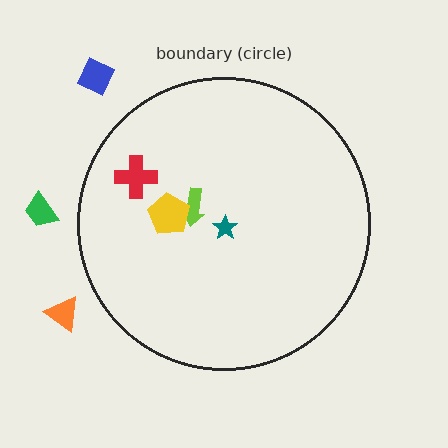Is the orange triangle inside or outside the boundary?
Outside.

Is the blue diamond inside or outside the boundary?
Outside.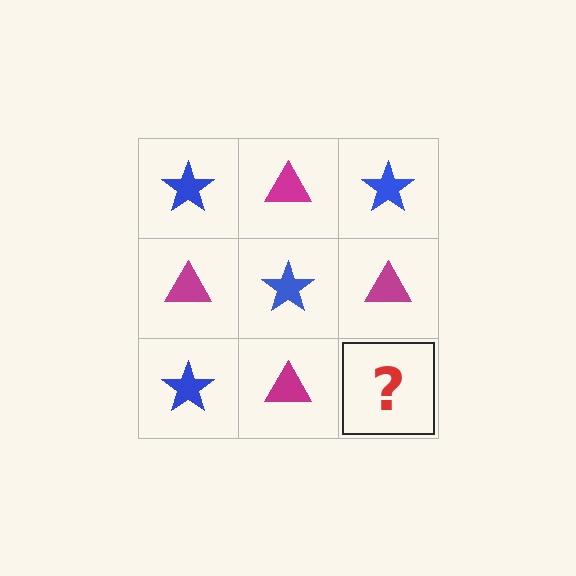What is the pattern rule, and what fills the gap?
The rule is that it alternates blue star and magenta triangle in a checkerboard pattern. The gap should be filled with a blue star.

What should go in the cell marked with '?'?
The missing cell should contain a blue star.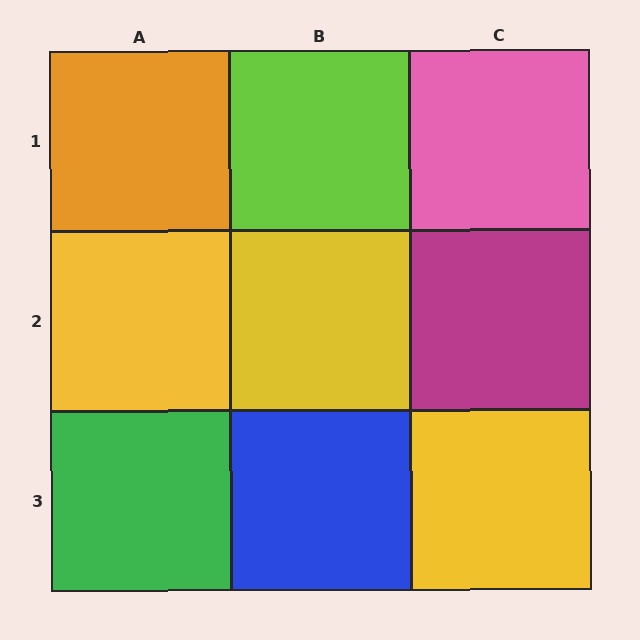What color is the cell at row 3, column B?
Blue.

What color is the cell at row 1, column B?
Lime.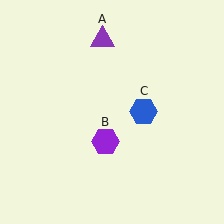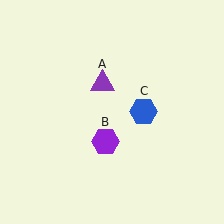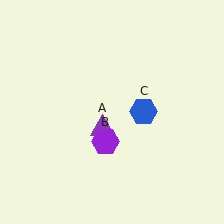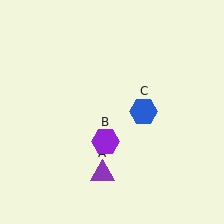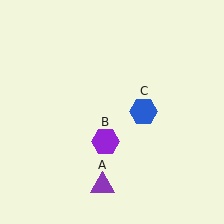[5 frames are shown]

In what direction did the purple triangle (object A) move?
The purple triangle (object A) moved down.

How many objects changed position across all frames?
1 object changed position: purple triangle (object A).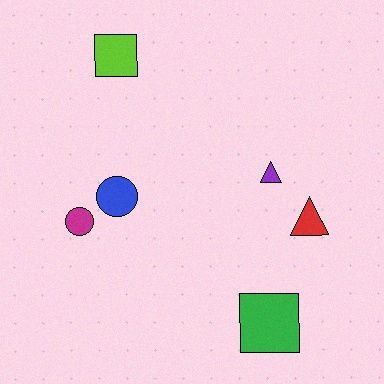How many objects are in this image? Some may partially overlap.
There are 6 objects.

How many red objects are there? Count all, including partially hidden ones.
There is 1 red object.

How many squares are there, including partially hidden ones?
There are 2 squares.